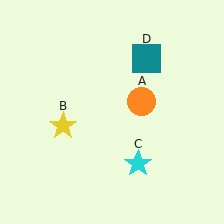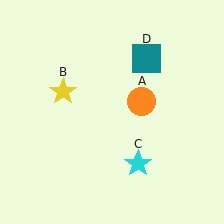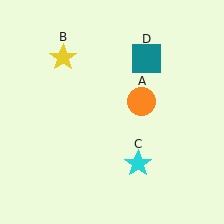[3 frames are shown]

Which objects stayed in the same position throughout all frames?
Orange circle (object A) and cyan star (object C) and teal square (object D) remained stationary.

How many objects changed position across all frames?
1 object changed position: yellow star (object B).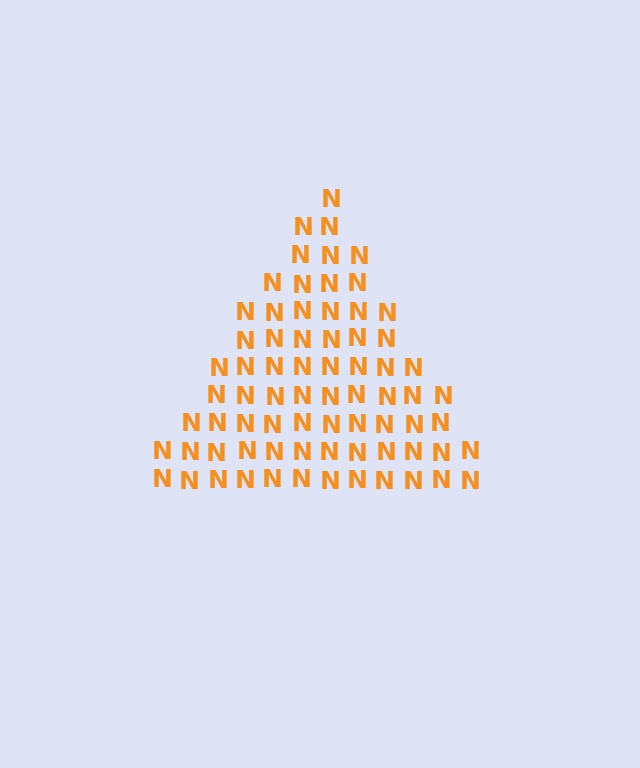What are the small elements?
The small elements are letter N's.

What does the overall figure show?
The overall figure shows a triangle.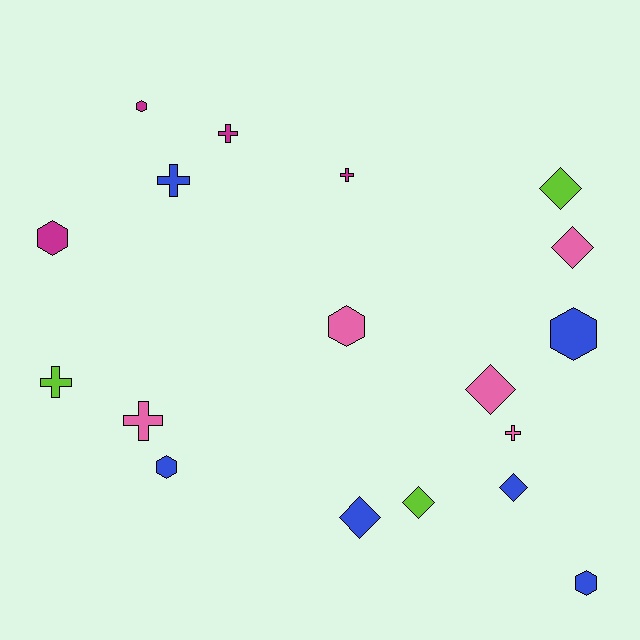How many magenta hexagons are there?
There are 2 magenta hexagons.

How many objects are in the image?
There are 18 objects.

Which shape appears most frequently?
Cross, with 6 objects.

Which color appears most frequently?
Blue, with 6 objects.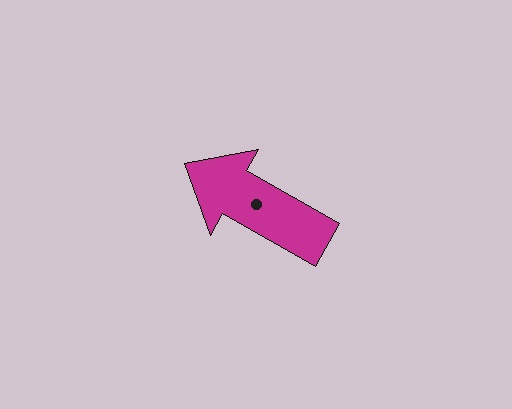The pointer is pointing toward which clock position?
Roughly 10 o'clock.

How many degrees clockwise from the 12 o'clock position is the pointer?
Approximately 300 degrees.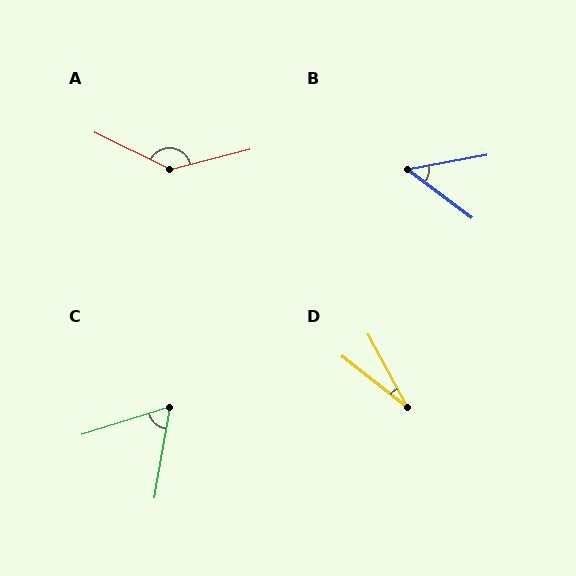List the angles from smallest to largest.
D (23°), B (47°), C (63°), A (139°).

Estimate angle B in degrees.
Approximately 47 degrees.